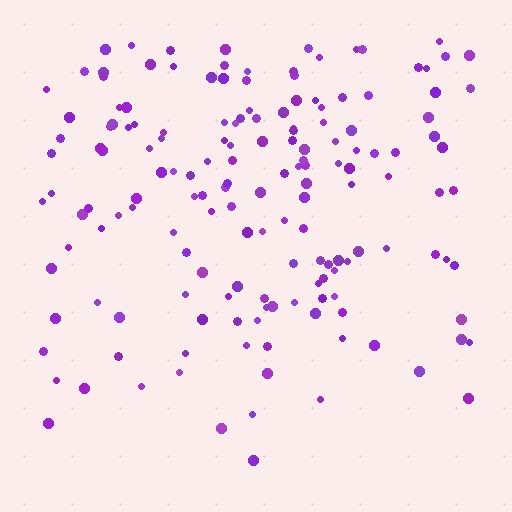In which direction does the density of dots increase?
From bottom to top, with the top side densest.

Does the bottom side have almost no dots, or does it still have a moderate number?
Still a moderate number, just noticeably fewer than the top.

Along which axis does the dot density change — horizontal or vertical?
Vertical.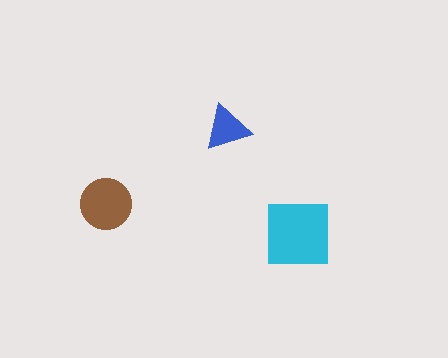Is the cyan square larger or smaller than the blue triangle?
Larger.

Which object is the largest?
The cyan square.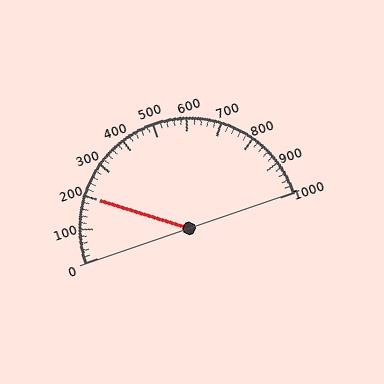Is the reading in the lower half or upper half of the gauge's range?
The reading is in the lower half of the range (0 to 1000).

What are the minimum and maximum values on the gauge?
The gauge ranges from 0 to 1000.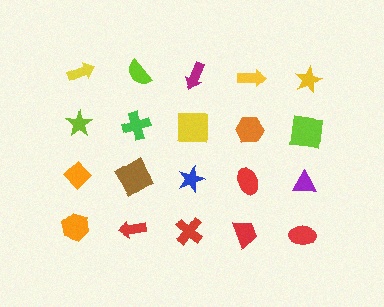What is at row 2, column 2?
A green cross.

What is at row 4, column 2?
A red arrow.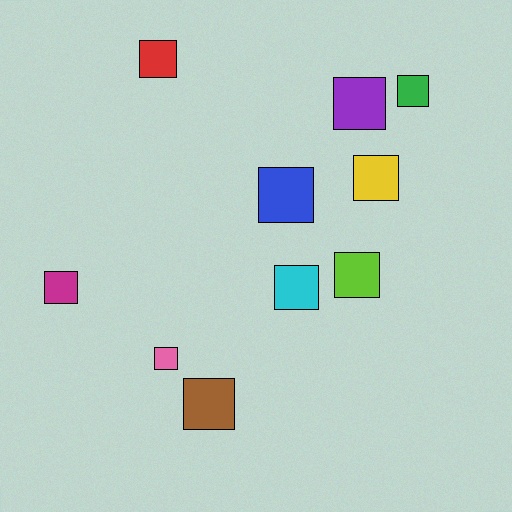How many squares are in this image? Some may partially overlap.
There are 10 squares.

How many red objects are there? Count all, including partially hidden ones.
There is 1 red object.